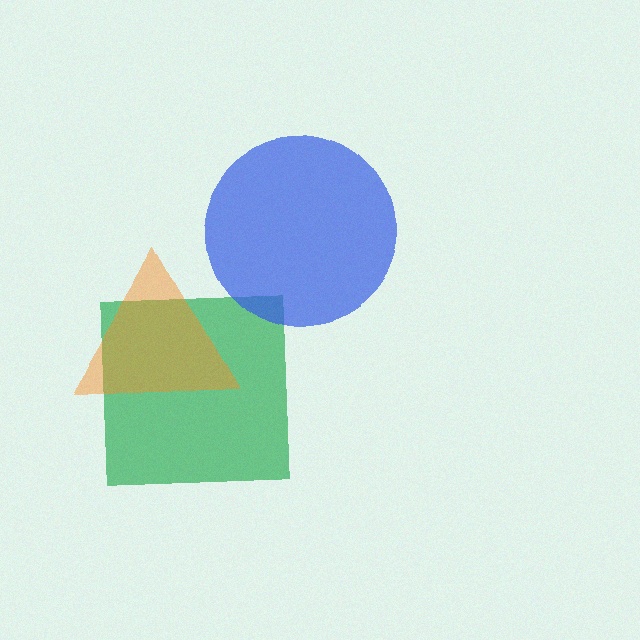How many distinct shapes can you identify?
There are 3 distinct shapes: a green square, an orange triangle, a blue circle.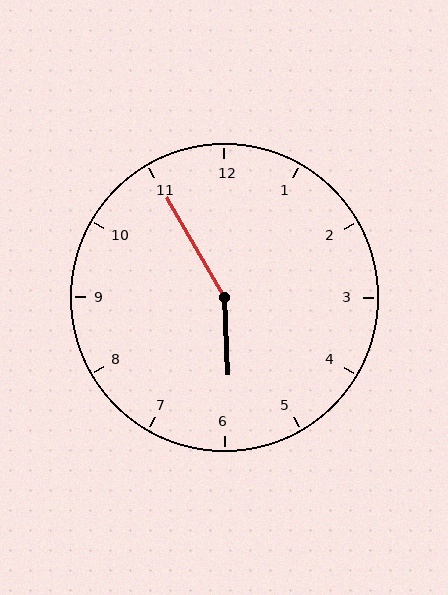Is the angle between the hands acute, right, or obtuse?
It is obtuse.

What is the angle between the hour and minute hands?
Approximately 152 degrees.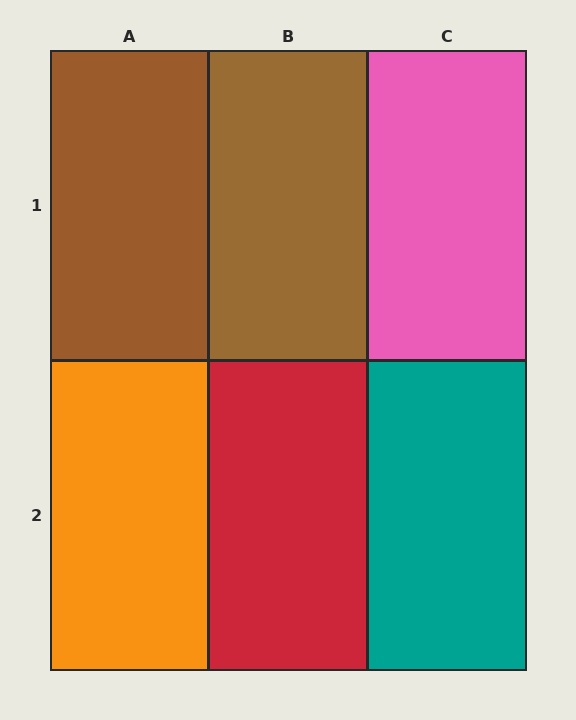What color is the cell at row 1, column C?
Pink.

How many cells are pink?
1 cell is pink.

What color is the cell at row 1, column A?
Brown.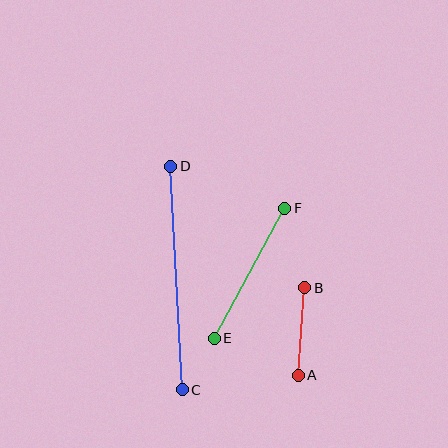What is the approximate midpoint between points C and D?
The midpoint is at approximately (177, 278) pixels.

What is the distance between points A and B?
The distance is approximately 88 pixels.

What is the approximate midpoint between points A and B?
The midpoint is at approximately (302, 331) pixels.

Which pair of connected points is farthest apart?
Points C and D are farthest apart.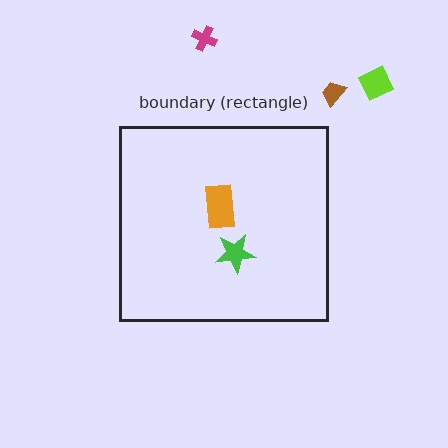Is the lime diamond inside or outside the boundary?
Outside.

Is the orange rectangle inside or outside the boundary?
Inside.